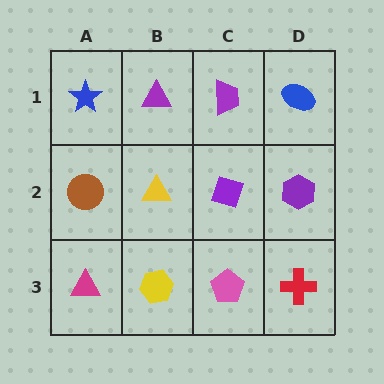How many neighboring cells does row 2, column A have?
3.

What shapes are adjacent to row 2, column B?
A purple triangle (row 1, column B), a yellow hexagon (row 3, column B), a brown circle (row 2, column A), a purple diamond (row 2, column C).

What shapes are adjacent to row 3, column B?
A yellow triangle (row 2, column B), a magenta triangle (row 3, column A), a pink pentagon (row 3, column C).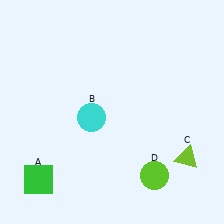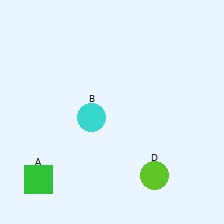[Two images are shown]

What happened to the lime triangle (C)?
The lime triangle (C) was removed in Image 2. It was in the bottom-right area of Image 1.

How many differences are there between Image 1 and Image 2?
There is 1 difference between the two images.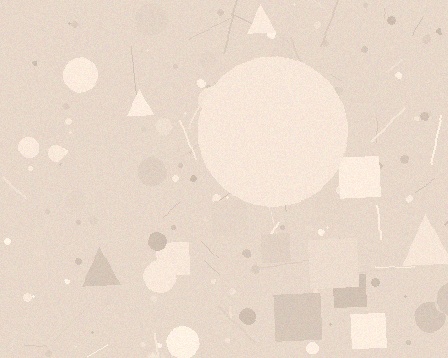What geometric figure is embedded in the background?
A circle is embedded in the background.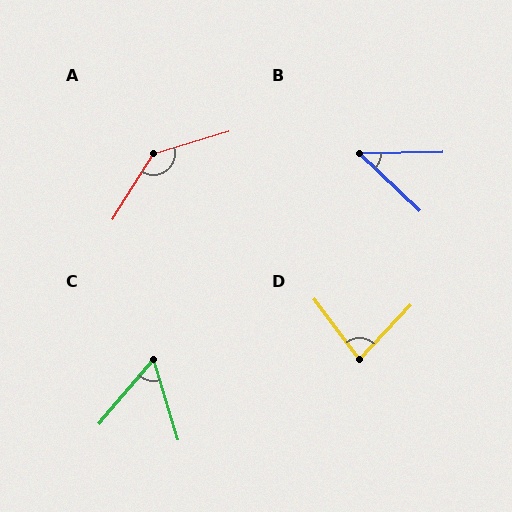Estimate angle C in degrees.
Approximately 57 degrees.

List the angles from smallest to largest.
B (44°), C (57°), D (80°), A (139°).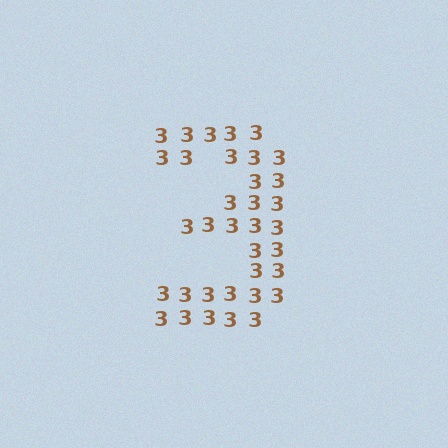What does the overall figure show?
The overall figure shows the digit 3.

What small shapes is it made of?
It is made of small digit 3's.